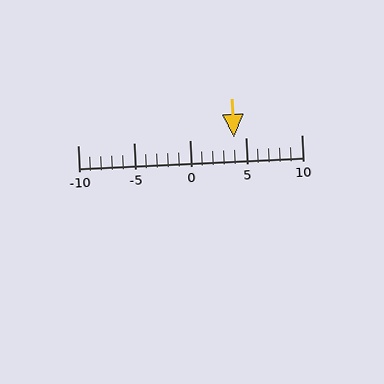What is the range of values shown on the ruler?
The ruler shows values from -10 to 10.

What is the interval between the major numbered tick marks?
The major tick marks are spaced 5 units apart.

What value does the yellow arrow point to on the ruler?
The yellow arrow points to approximately 4.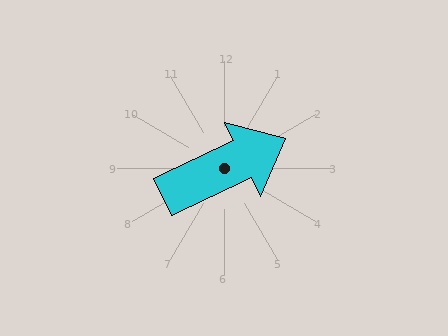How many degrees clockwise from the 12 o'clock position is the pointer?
Approximately 64 degrees.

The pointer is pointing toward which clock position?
Roughly 2 o'clock.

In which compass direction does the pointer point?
Northeast.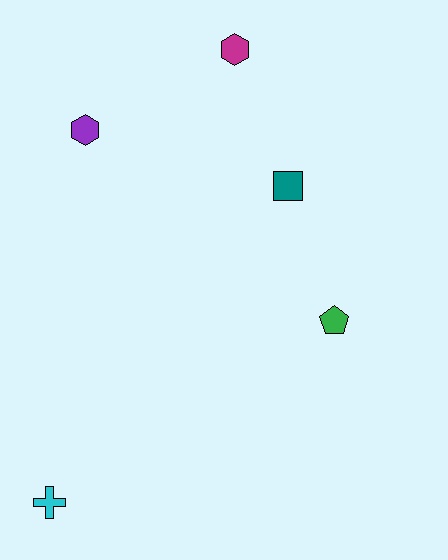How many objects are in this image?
There are 5 objects.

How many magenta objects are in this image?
There is 1 magenta object.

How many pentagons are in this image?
There is 1 pentagon.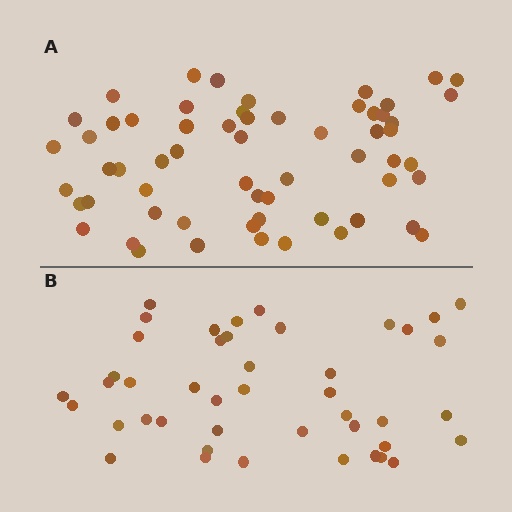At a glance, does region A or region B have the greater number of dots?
Region A (the top region) has more dots.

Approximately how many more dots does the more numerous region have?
Region A has approximately 15 more dots than region B.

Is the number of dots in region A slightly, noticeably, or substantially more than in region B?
Region A has noticeably more, but not dramatically so. The ratio is roughly 1.4 to 1.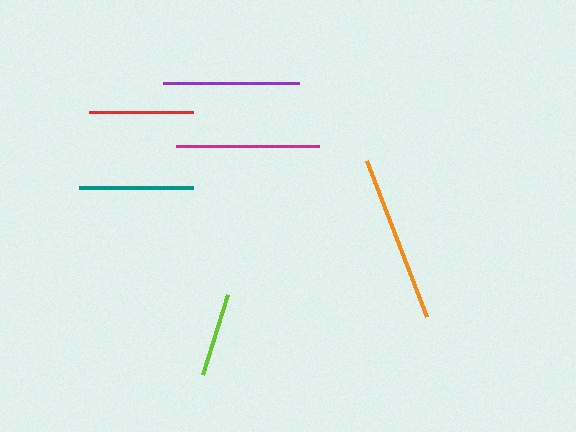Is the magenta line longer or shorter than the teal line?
The magenta line is longer than the teal line.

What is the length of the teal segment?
The teal segment is approximately 114 pixels long.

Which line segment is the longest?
The orange line is the longest at approximately 167 pixels.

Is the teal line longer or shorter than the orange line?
The orange line is longer than the teal line.